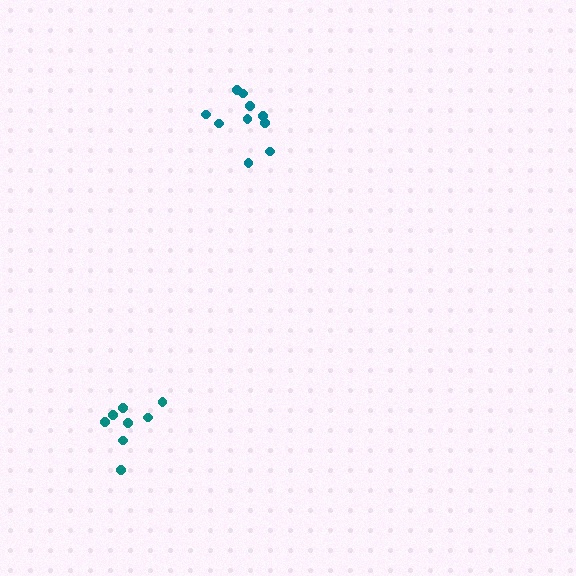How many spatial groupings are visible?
There are 2 spatial groupings.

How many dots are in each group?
Group 1: 8 dots, Group 2: 10 dots (18 total).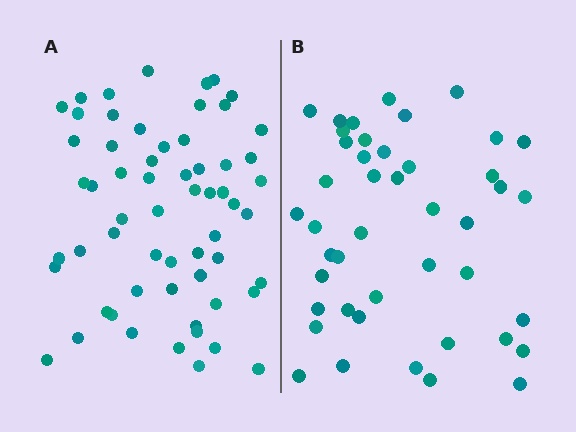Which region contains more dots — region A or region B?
Region A (the left region) has more dots.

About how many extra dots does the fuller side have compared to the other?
Region A has approximately 15 more dots than region B.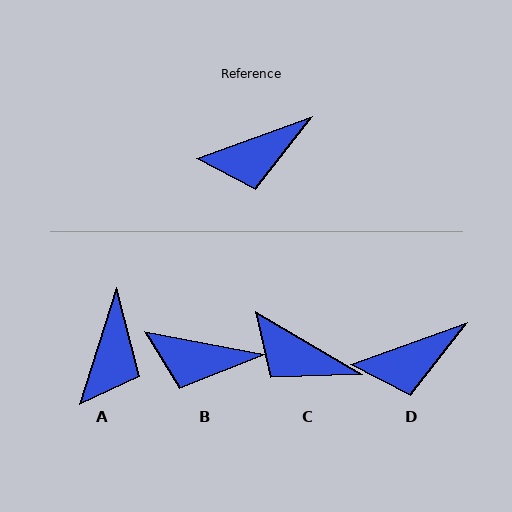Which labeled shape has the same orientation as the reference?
D.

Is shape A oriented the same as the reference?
No, it is off by about 53 degrees.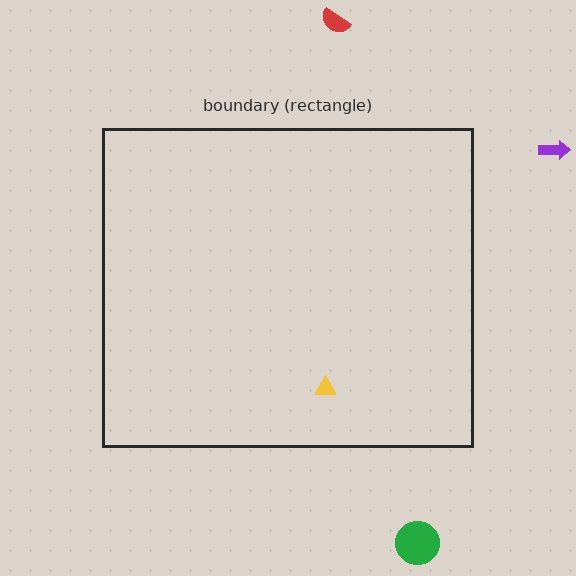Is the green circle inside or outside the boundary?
Outside.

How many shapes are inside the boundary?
1 inside, 3 outside.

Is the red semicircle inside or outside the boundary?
Outside.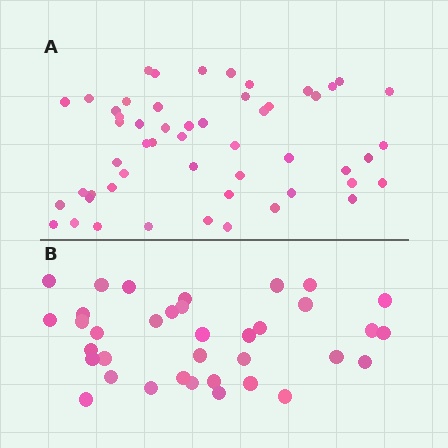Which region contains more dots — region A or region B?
Region A (the top region) has more dots.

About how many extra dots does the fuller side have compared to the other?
Region A has approximately 15 more dots than region B.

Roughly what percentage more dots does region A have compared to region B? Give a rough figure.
About 45% more.